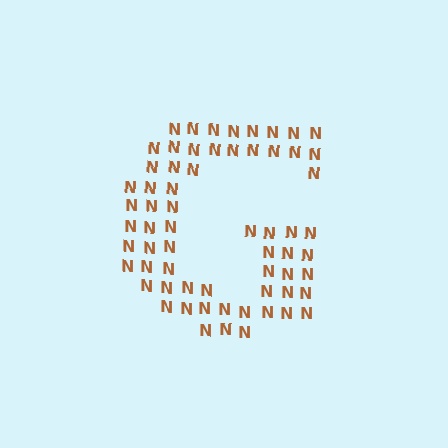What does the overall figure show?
The overall figure shows the letter G.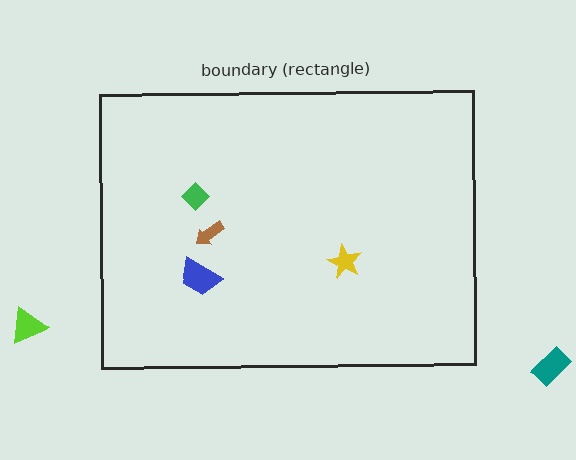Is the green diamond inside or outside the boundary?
Inside.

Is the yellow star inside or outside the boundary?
Inside.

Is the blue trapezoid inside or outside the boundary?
Inside.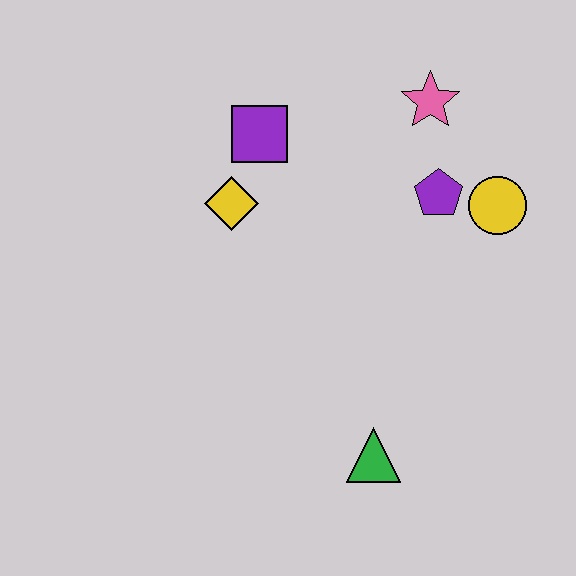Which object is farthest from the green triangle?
The pink star is farthest from the green triangle.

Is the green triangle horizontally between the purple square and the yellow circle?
Yes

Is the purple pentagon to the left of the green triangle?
No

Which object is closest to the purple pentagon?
The yellow circle is closest to the purple pentagon.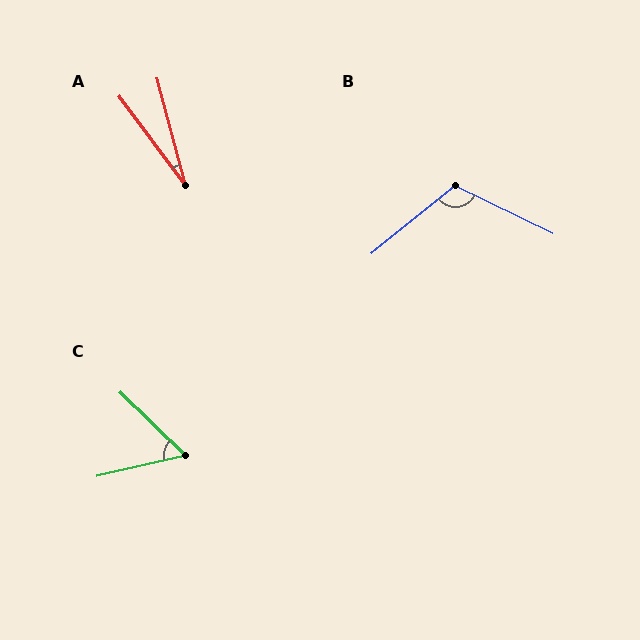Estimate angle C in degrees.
Approximately 57 degrees.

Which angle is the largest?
B, at approximately 115 degrees.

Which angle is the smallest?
A, at approximately 22 degrees.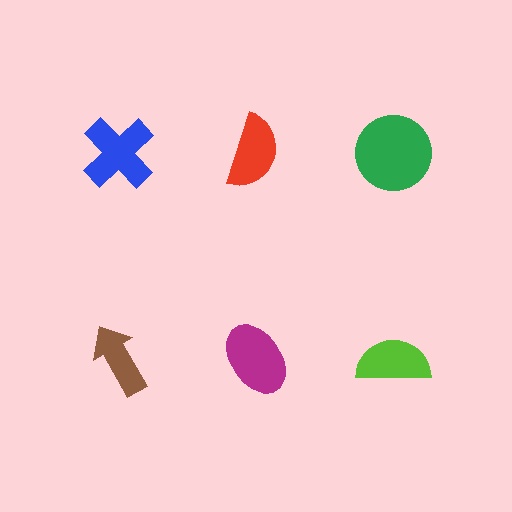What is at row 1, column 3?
A green circle.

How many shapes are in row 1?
3 shapes.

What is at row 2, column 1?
A brown arrow.